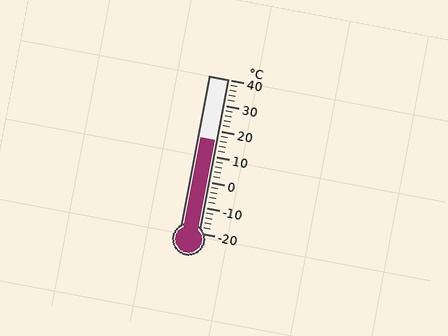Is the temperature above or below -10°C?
The temperature is above -10°C.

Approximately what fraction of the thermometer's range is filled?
The thermometer is filled to approximately 60% of its range.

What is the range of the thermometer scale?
The thermometer scale ranges from -20°C to 40°C.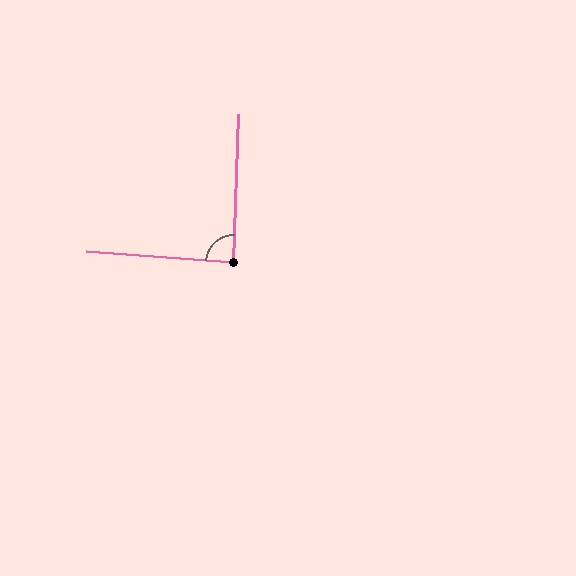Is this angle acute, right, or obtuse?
It is approximately a right angle.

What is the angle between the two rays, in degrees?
Approximately 87 degrees.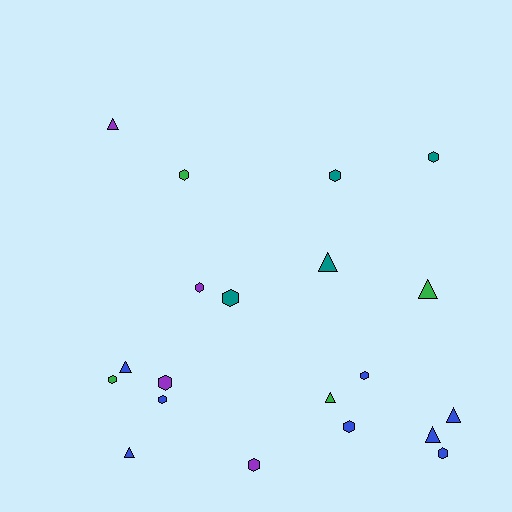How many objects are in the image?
There are 20 objects.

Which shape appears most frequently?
Hexagon, with 12 objects.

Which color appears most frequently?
Blue, with 8 objects.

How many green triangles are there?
There are 2 green triangles.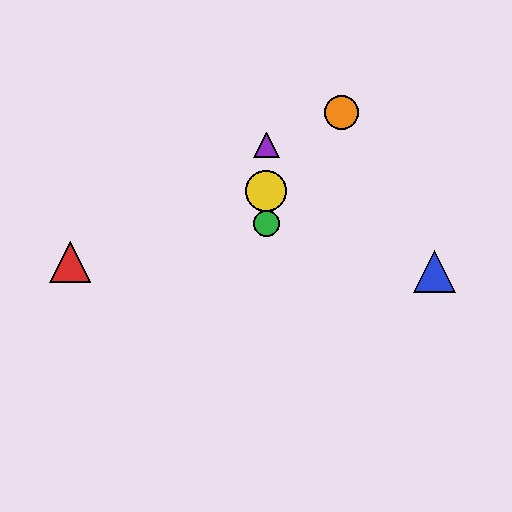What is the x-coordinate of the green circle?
The green circle is at x≈266.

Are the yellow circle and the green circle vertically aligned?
Yes, both are at x≈266.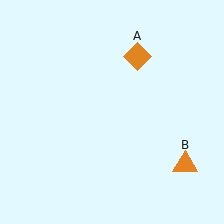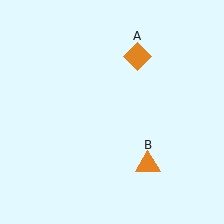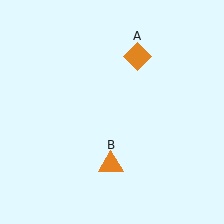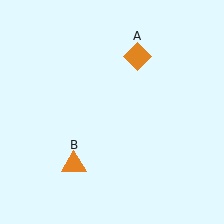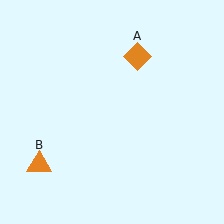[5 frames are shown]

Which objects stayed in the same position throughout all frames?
Orange diamond (object A) remained stationary.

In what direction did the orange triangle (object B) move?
The orange triangle (object B) moved left.